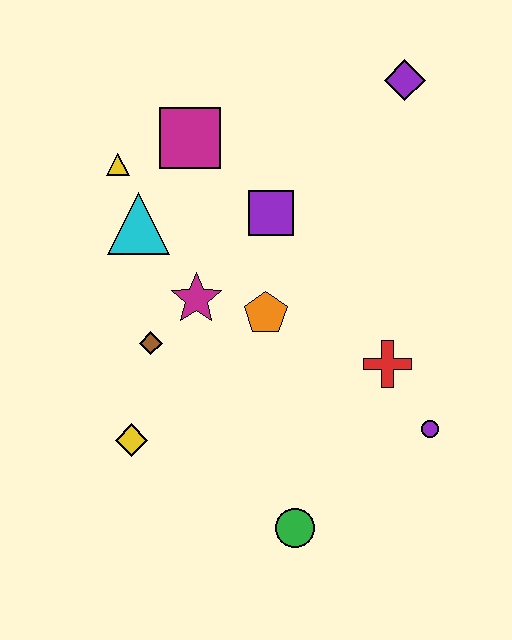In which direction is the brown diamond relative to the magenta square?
The brown diamond is below the magenta square.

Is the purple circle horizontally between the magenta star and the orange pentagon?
No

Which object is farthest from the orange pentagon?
The purple diamond is farthest from the orange pentagon.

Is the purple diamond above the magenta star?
Yes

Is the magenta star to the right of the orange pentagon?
No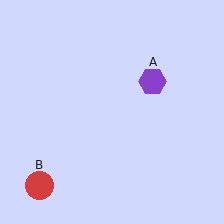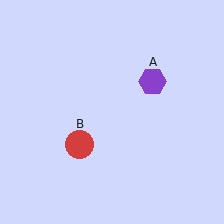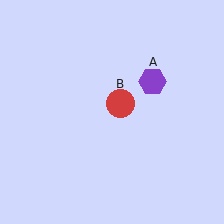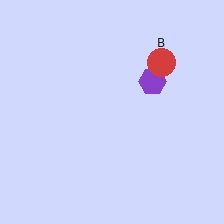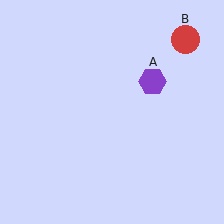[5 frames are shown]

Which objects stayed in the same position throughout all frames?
Purple hexagon (object A) remained stationary.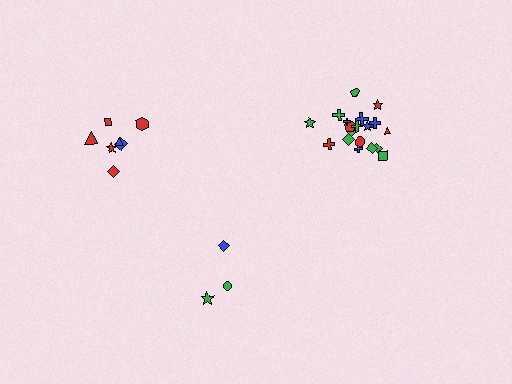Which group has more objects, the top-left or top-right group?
The top-right group.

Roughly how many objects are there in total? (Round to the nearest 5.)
Roughly 30 objects in total.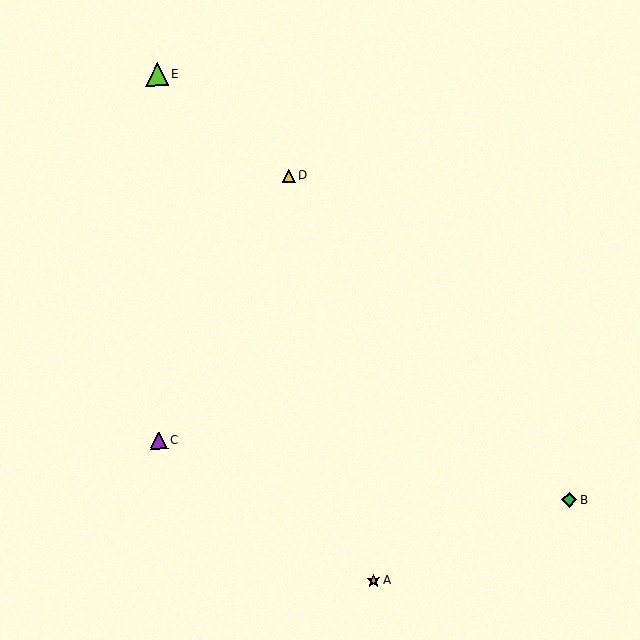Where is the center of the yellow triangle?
The center of the yellow triangle is at (289, 176).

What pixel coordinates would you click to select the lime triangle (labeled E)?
Click at (157, 74) to select the lime triangle E.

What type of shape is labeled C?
Shape C is a purple triangle.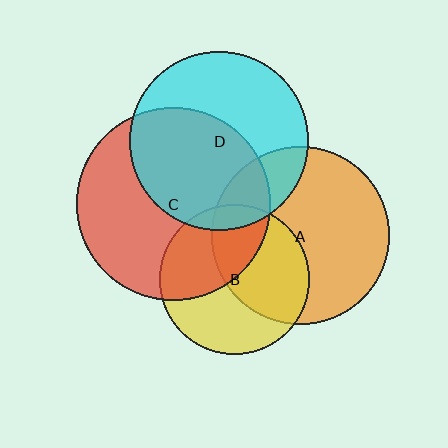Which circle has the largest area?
Circle C (red).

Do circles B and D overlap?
Yes.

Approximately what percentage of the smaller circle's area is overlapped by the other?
Approximately 10%.